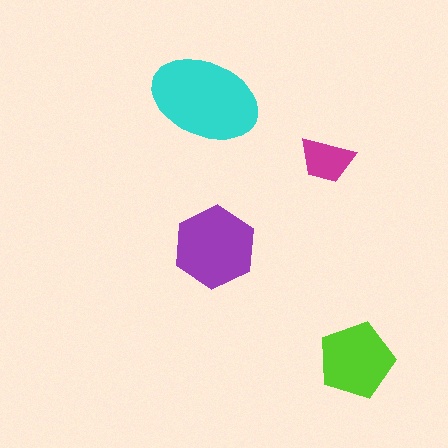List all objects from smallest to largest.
The magenta trapezoid, the lime pentagon, the purple hexagon, the cyan ellipse.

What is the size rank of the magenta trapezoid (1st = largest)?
4th.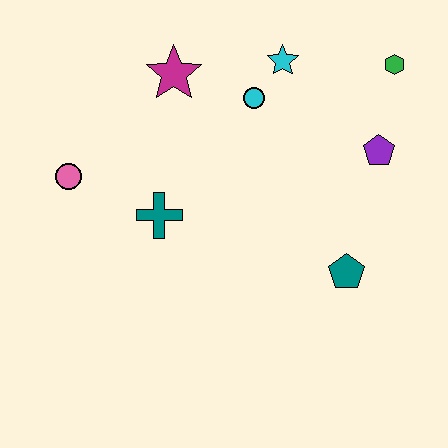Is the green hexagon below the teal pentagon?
No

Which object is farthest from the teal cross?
The green hexagon is farthest from the teal cross.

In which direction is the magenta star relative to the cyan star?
The magenta star is to the left of the cyan star.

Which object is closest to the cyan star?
The cyan circle is closest to the cyan star.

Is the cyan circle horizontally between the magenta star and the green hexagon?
Yes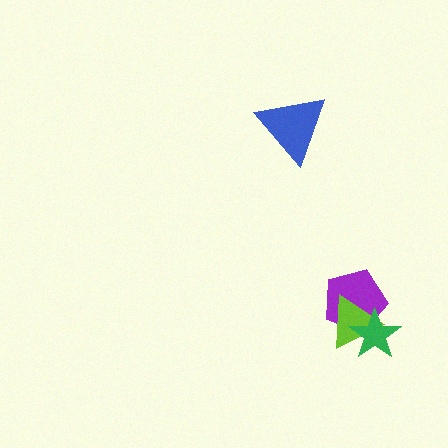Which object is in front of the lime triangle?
The green star is in front of the lime triangle.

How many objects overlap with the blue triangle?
0 objects overlap with the blue triangle.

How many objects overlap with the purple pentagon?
2 objects overlap with the purple pentagon.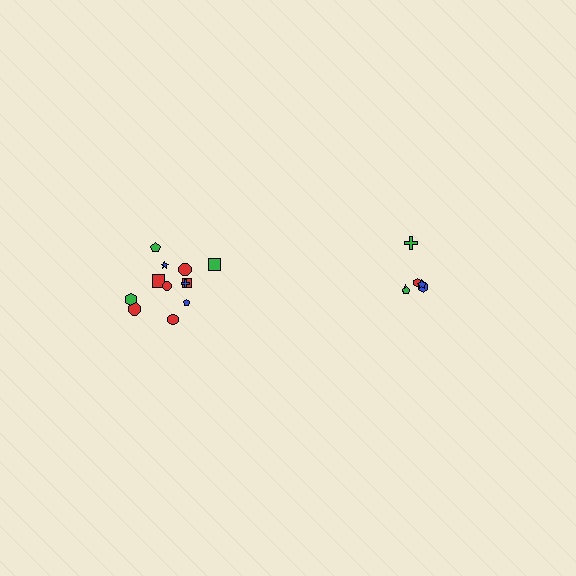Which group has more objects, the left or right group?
The left group.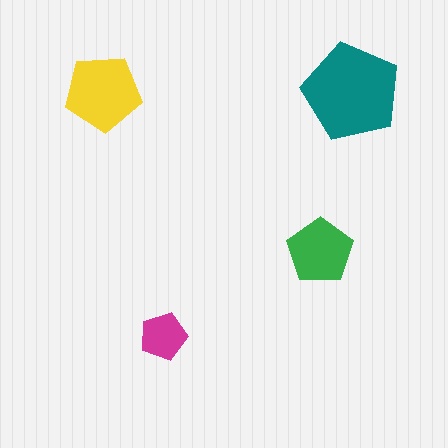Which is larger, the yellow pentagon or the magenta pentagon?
The yellow one.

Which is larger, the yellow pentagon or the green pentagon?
The yellow one.